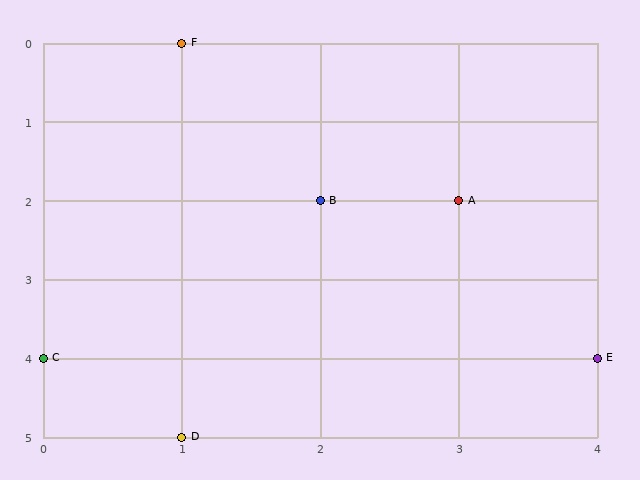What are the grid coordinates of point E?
Point E is at grid coordinates (4, 4).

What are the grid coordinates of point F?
Point F is at grid coordinates (1, 0).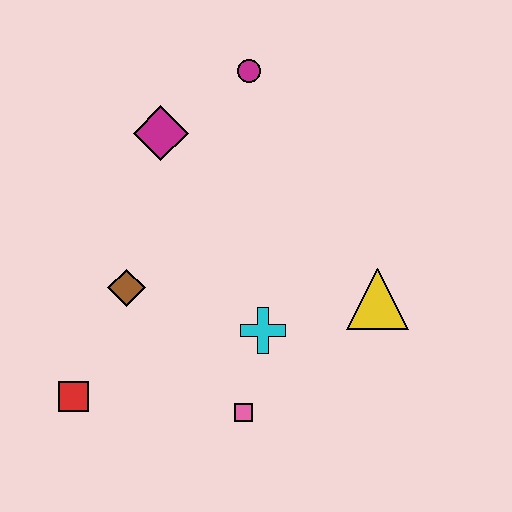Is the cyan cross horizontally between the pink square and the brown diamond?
No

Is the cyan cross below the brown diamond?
Yes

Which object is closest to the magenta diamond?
The magenta circle is closest to the magenta diamond.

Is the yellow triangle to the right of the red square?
Yes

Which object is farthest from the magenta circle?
The red square is farthest from the magenta circle.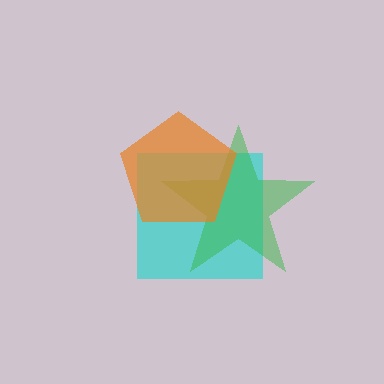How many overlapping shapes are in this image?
There are 3 overlapping shapes in the image.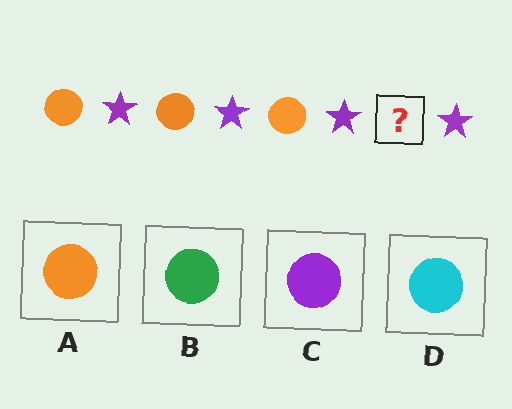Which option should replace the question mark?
Option A.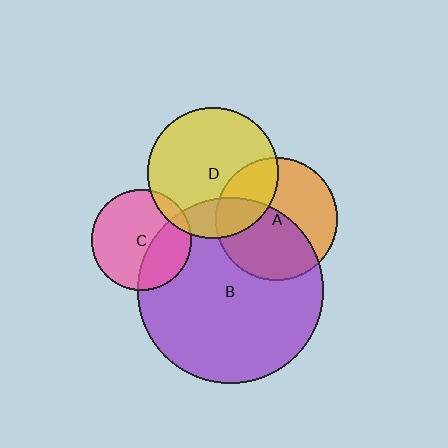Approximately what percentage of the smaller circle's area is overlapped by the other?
Approximately 20%.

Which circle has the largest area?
Circle B (purple).